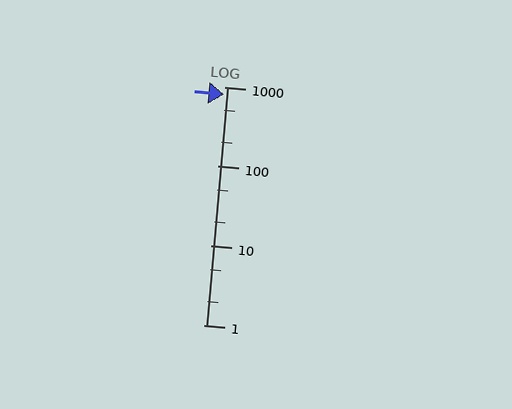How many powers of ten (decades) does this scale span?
The scale spans 3 decades, from 1 to 1000.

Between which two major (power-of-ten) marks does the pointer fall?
The pointer is between 100 and 1000.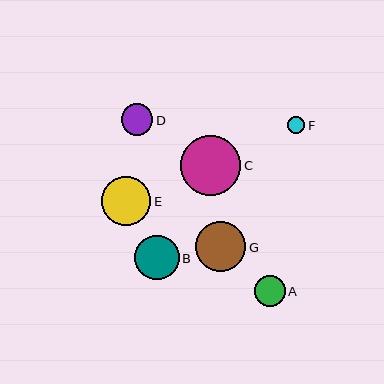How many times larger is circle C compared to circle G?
Circle C is approximately 1.2 times the size of circle G.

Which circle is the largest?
Circle C is the largest with a size of approximately 60 pixels.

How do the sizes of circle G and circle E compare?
Circle G and circle E are approximately the same size.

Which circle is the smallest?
Circle F is the smallest with a size of approximately 17 pixels.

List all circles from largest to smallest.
From largest to smallest: C, G, E, B, D, A, F.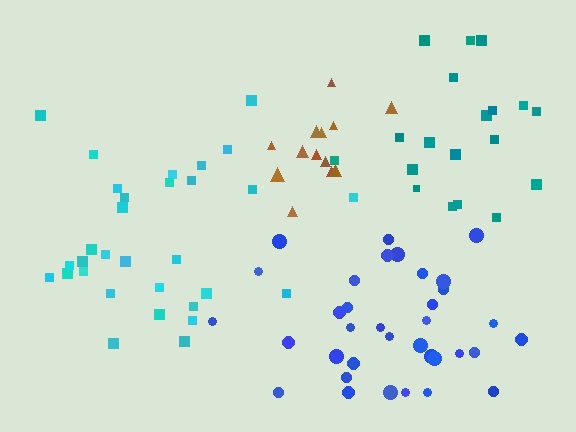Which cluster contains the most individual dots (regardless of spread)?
Blue (35).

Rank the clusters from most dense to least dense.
brown, blue, cyan, teal.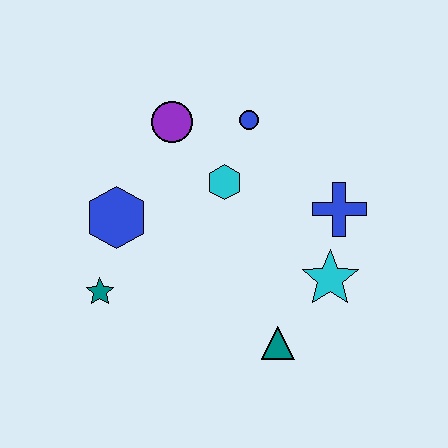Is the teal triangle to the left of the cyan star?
Yes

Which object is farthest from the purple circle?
The teal triangle is farthest from the purple circle.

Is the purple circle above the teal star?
Yes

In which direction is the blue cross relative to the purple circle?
The blue cross is to the right of the purple circle.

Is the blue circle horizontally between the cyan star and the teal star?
Yes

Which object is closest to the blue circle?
The cyan hexagon is closest to the blue circle.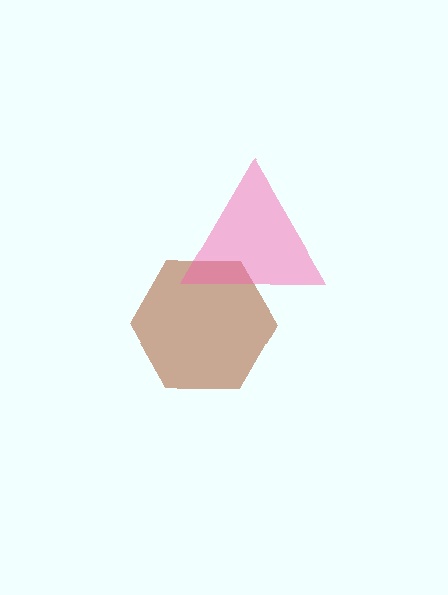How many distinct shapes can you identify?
There are 2 distinct shapes: a brown hexagon, a pink triangle.